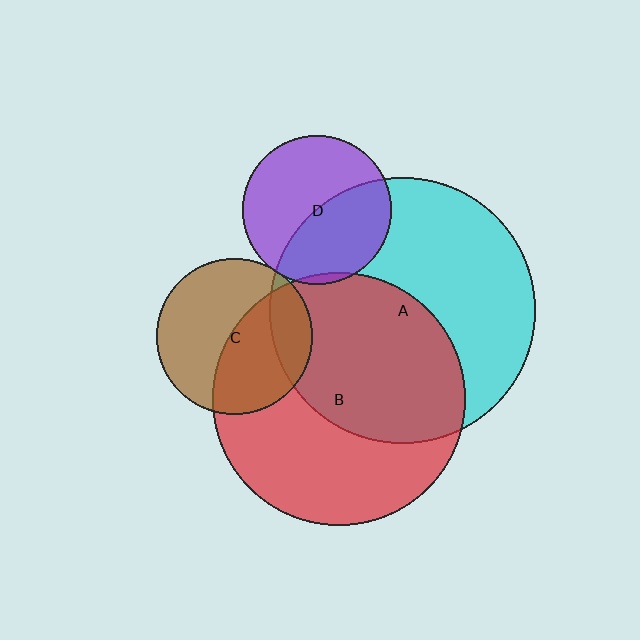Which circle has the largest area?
Circle A (cyan).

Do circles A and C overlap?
Yes.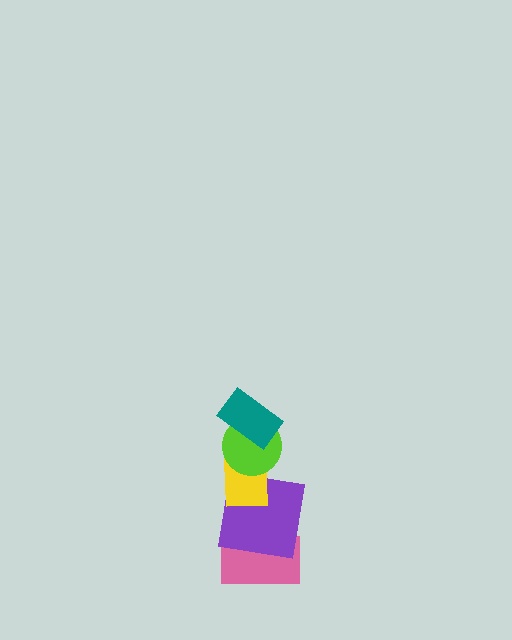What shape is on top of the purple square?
The yellow rectangle is on top of the purple square.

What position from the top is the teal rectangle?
The teal rectangle is 1st from the top.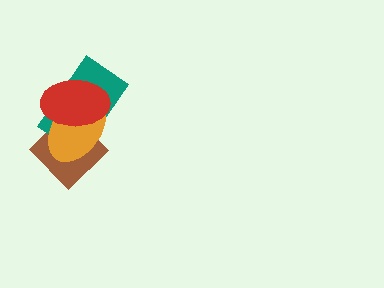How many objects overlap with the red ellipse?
3 objects overlap with the red ellipse.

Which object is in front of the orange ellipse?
The red ellipse is in front of the orange ellipse.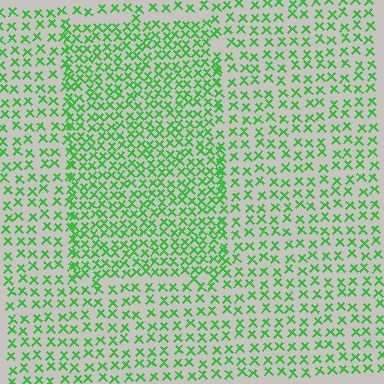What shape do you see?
I see a rectangle.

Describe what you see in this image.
The image contains small green elements arranged at two different densities. A rectangle-shaped region is visible where the elements are more densely packed than the surrounding area.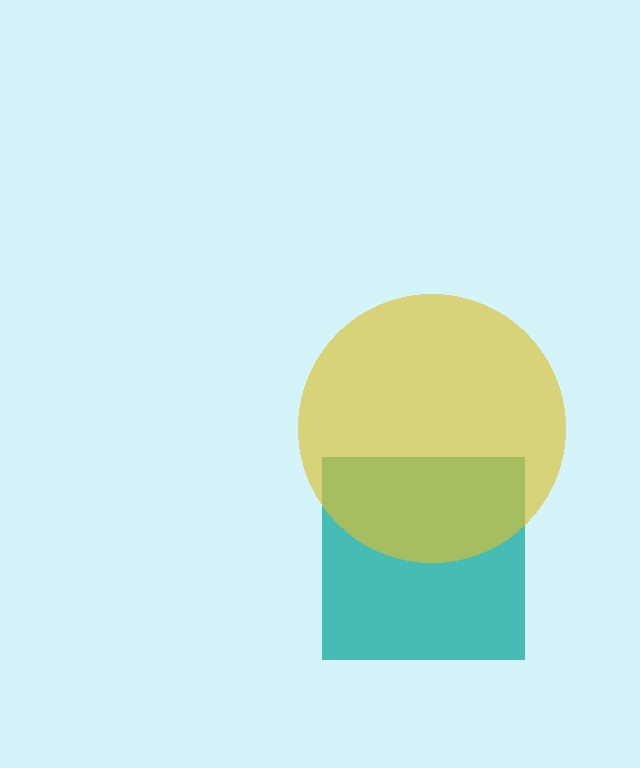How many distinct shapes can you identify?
There are 2 distinct shapes: a teal square, a yellow circle.